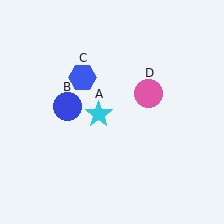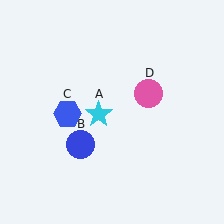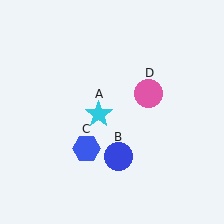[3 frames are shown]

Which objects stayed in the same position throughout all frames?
Cyan star (object A) and pink circle (object D) remained stationary.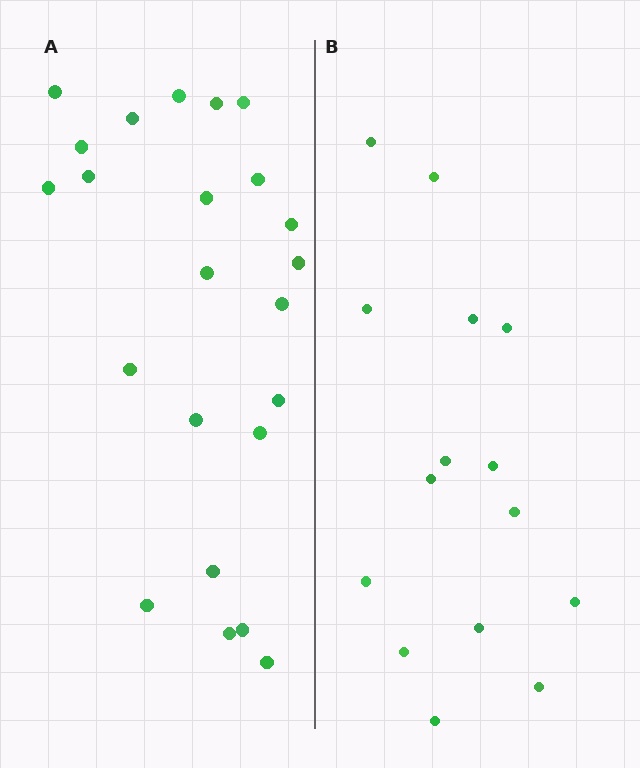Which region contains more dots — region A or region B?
Region A (the left region) has more dots.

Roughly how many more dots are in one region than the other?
Region A has roughly 8 or so more dots than region B.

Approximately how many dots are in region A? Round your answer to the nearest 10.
About 20 dots. (The exact count is 23, which rounds to 20.)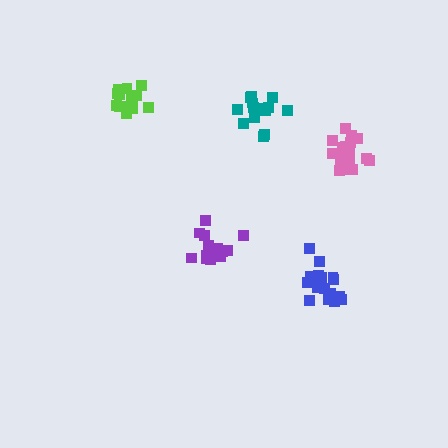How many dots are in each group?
Group 1: 15 dots, Group 2: 18 dots, Group 3: 14 dots, Group 4: 15 dots, Group 5: 20 dots (82 total).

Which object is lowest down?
The blue cluster is bottommost.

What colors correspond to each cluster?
The clusters are colored: teal, blue, lime, purple, pink.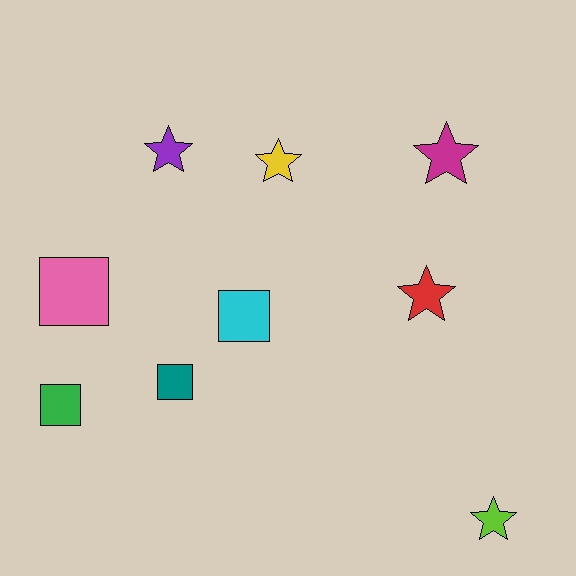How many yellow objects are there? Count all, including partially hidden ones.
There is 1 yellow object.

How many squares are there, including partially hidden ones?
There are 4 squares.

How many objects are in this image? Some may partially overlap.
There are 9 objects.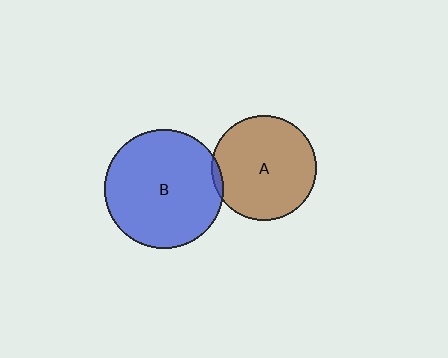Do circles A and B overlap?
Yes.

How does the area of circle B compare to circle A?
Approximately 1.3 times.